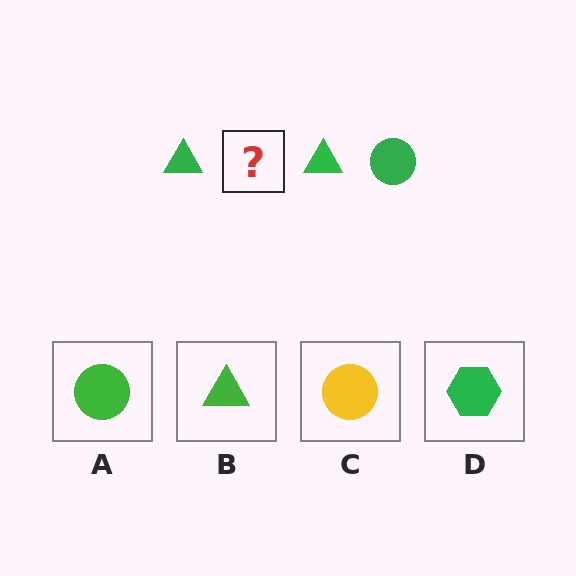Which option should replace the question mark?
Option A.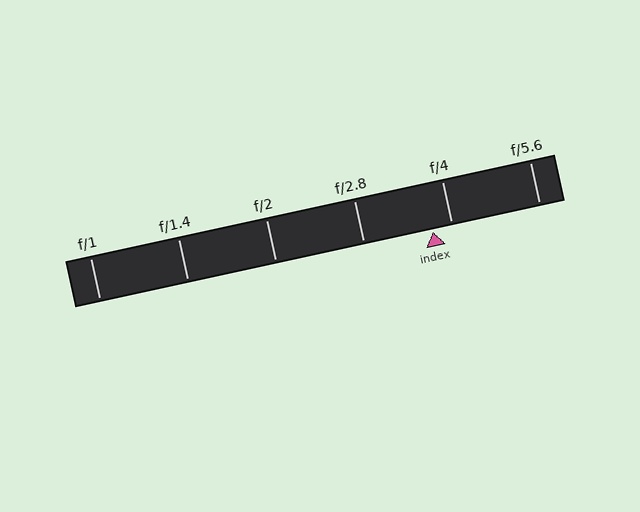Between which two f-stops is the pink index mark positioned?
The index mark is between f/2.8 and f/4.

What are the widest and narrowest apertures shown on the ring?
The widest aperture shown is f/1 and the narrowest is f/5.6.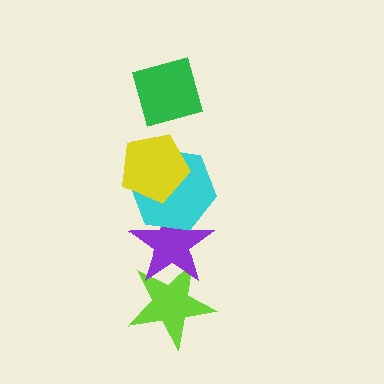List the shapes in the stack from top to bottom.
From top to bottom: the green diamond, the yellow pentagon, the cyan hexagon, the purple star, the lime star.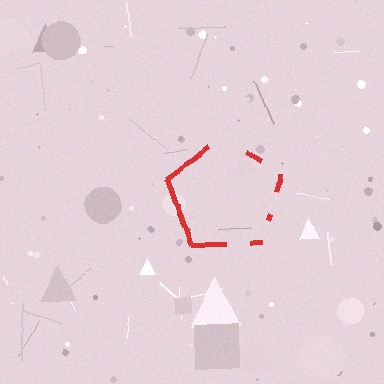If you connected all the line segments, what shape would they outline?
They would outline a pentagon.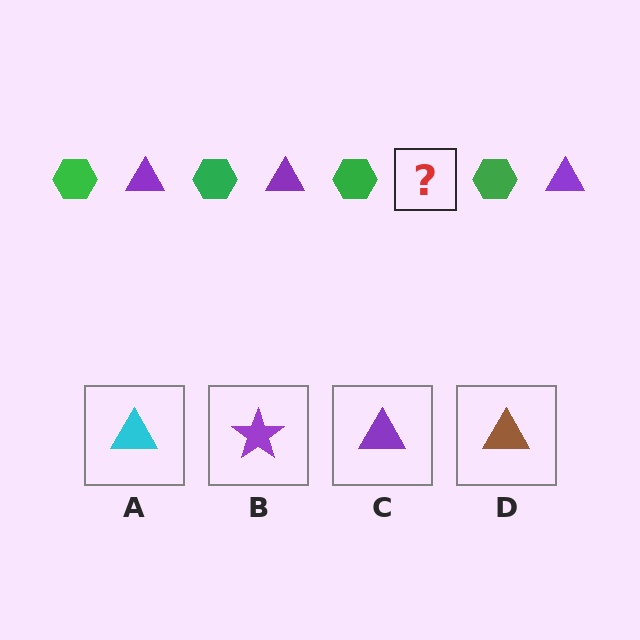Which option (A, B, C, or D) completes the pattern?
C.